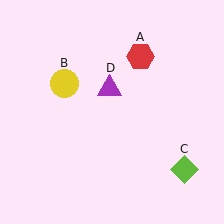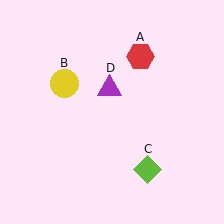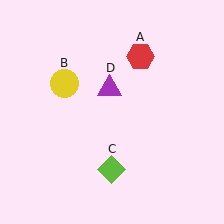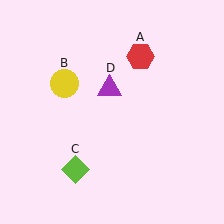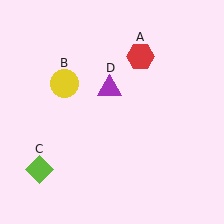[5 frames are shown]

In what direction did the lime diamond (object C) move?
The lime diamond (object C) moved left.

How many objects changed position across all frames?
1 object changed position: lime diamond (object C).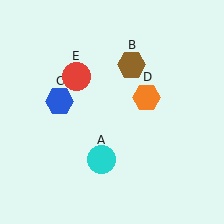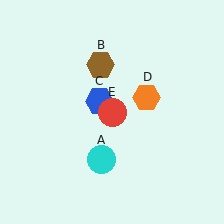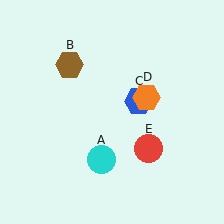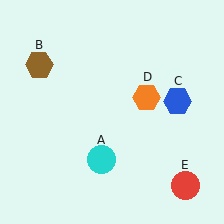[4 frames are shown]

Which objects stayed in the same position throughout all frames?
Cyan circle (object A) and orange hexagon (object D) remained stationary.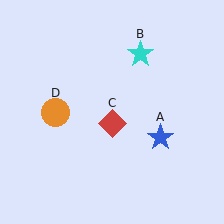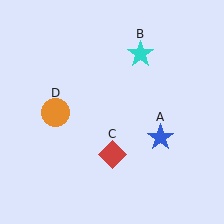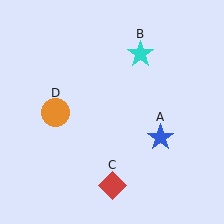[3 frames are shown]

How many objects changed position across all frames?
1 object changed position: red diamond (object C).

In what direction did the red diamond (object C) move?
The red diamond (object C) moved down.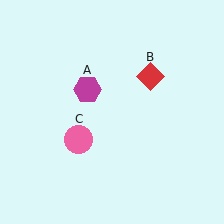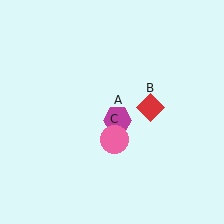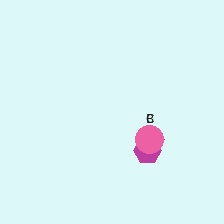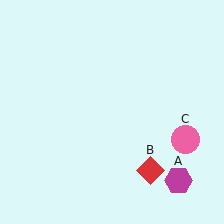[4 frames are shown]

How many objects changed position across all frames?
3 objects changed position: magenta hexagon (object A), red diamond (object B), pink circle (object C).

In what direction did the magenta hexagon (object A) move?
The magenta hexagon (object A) moved down and to the right.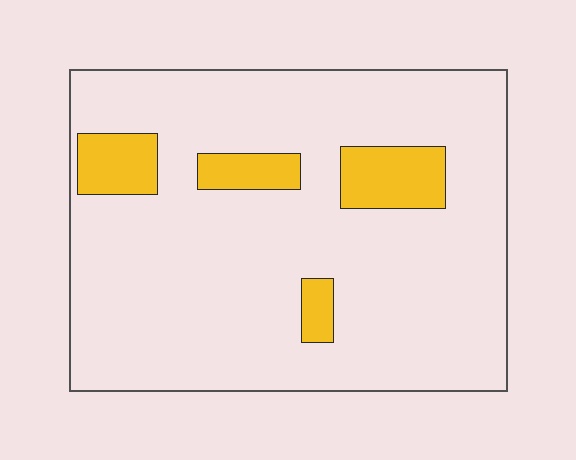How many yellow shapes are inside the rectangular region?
4.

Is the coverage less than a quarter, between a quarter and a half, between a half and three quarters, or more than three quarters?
Less than a quarter.